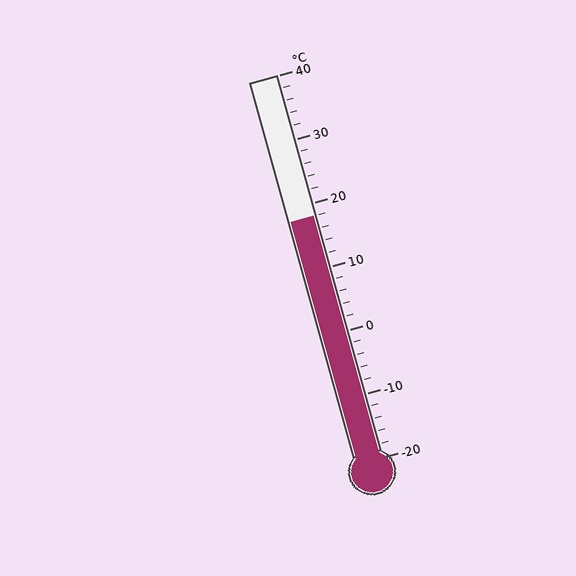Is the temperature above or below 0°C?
The temperature is above 0°C.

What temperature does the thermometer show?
The thermometer shows approximately 18°C.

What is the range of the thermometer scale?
The thermometer scale ranges from -20°C to 40°C.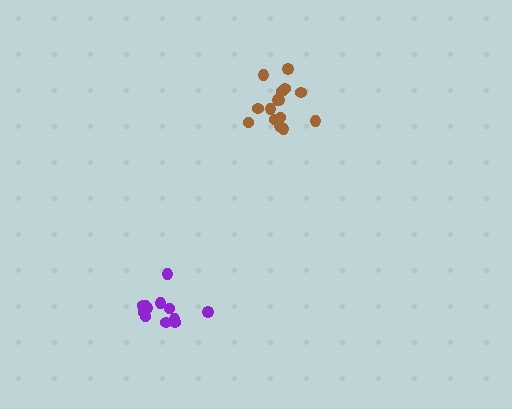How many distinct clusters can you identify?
There are 2 distinct clusters.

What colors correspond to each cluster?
The clusters are colored: purple, brown.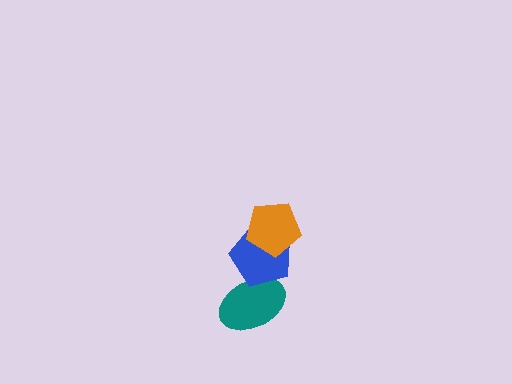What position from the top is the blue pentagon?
The blue pentagon is 2nd from the top.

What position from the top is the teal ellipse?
The teal ellipse is 3rd from the top.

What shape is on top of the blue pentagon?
The orange pentagon is on top of the blue pentagon.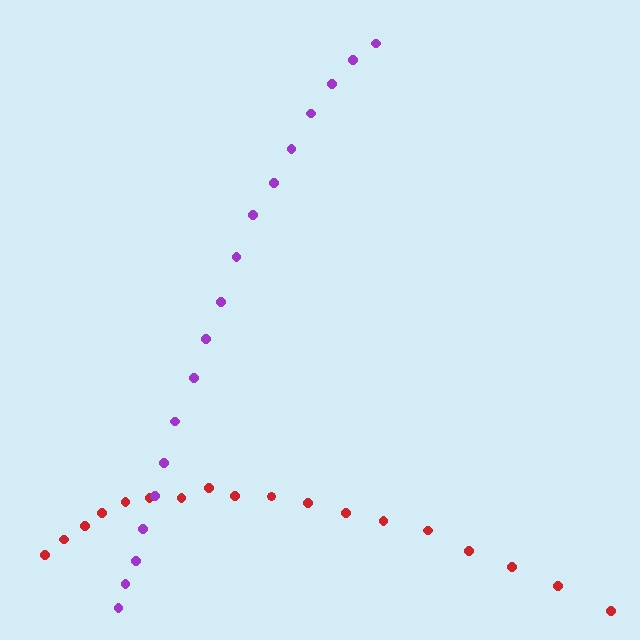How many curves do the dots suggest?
There are 2 distinct paths.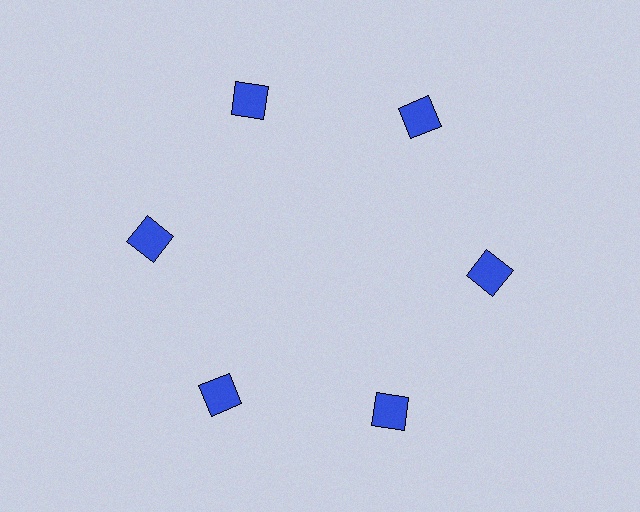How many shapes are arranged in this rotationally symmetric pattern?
There are 6 shapes, arranged in 6 groups of 1.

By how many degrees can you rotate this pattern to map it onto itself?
The pattern maps onto itself every 60 degrees of rotation.